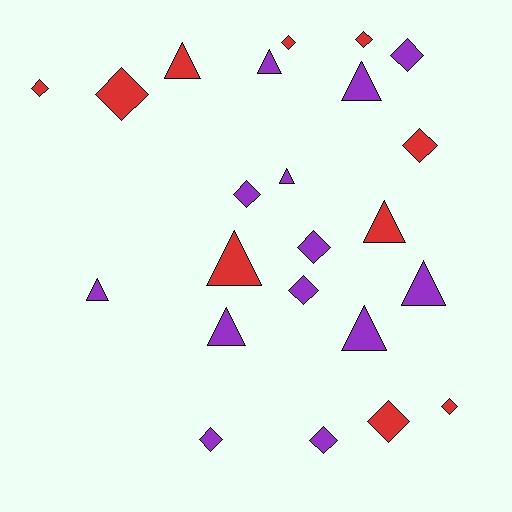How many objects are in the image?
There are 23 objects.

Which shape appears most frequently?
Diamond, with 13 objects.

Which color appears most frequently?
Purple, with 13 objects.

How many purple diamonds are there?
There are 6 purple diamonds.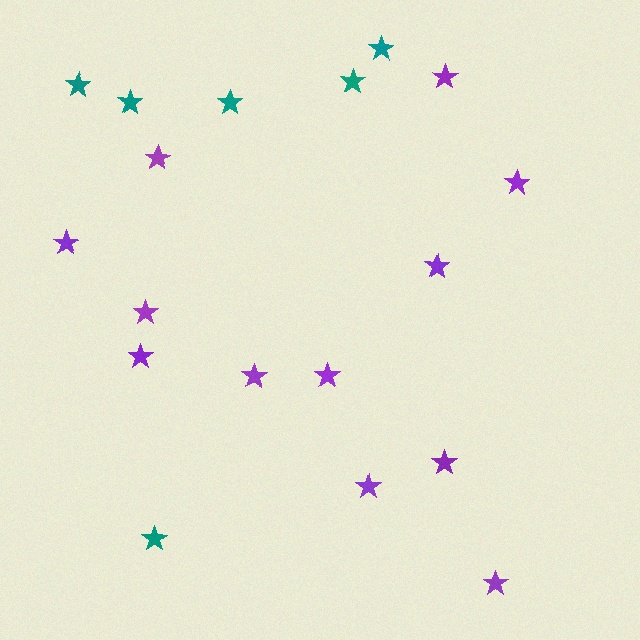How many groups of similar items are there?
There are 2 groups: one group of teal stars (6) and one group of purple stars (12).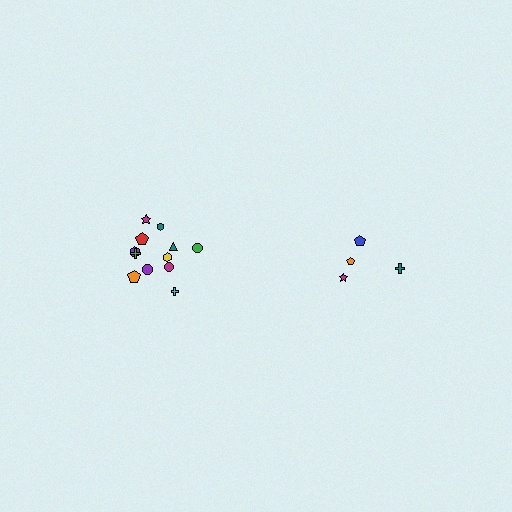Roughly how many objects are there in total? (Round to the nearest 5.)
Roughly 15 objects in total.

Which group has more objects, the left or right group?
The left group.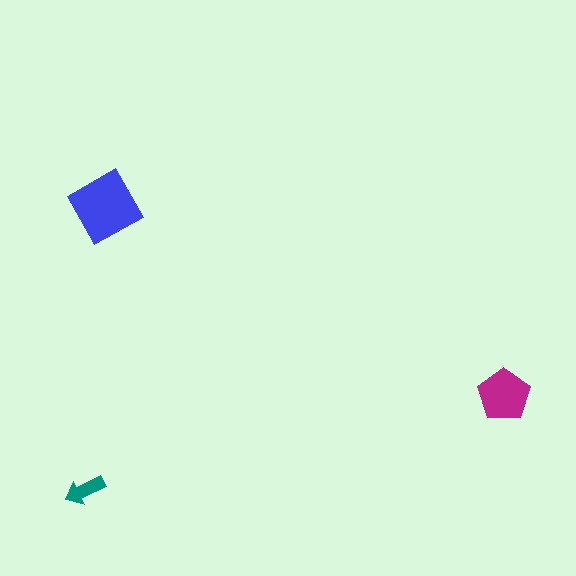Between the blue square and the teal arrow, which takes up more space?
The blue square.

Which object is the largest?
The blue square.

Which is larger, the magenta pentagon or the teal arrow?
The magenta pentagon.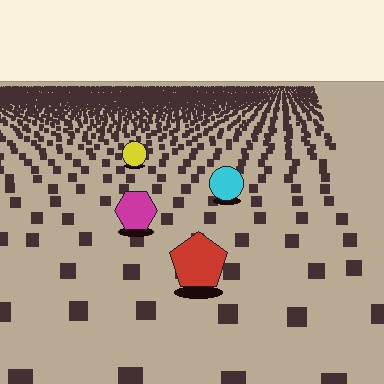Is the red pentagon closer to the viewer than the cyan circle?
Yes. The red pentagon is closer — you can tell from the texture gradient: the ground texture is coarser near it.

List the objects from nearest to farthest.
From nearest to farthest: the red pentagon, the magenta hexagon, the cyan circle, the yellow circle.